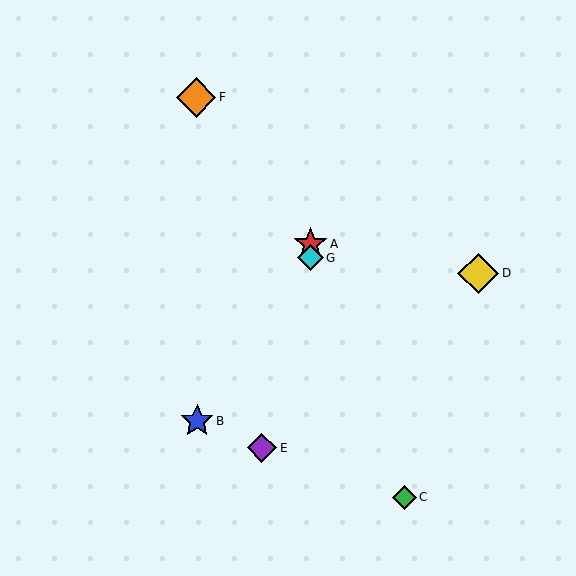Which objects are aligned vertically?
Objects A, G are aligned vertically.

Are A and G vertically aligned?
Yes, both are at x≈311.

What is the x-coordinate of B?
Object B is at x≈197.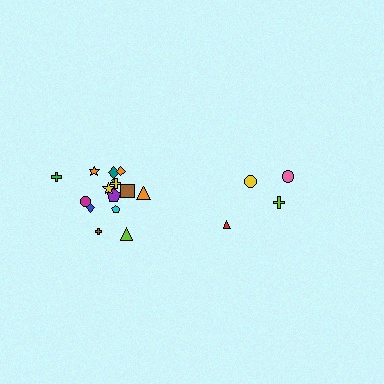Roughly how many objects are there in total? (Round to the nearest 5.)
Roughly 20 objects in total.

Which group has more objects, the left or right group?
The left group.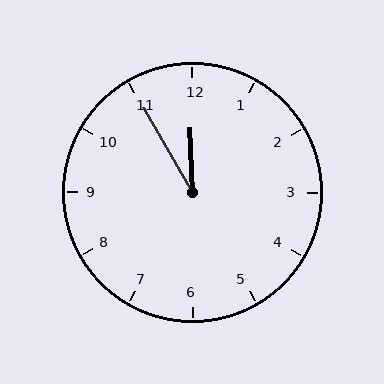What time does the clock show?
11:55.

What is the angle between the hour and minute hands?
Approximately 28 degrees.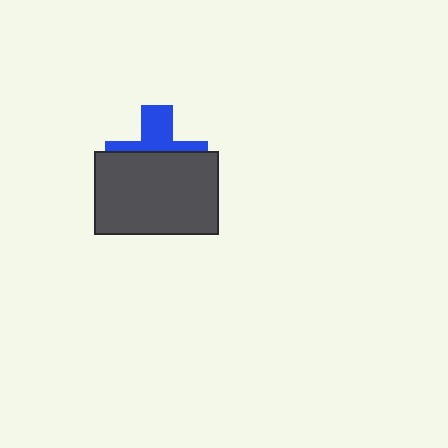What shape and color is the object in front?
The object in front is a dark gray rectangle.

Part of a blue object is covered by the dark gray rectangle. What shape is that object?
It is a cross.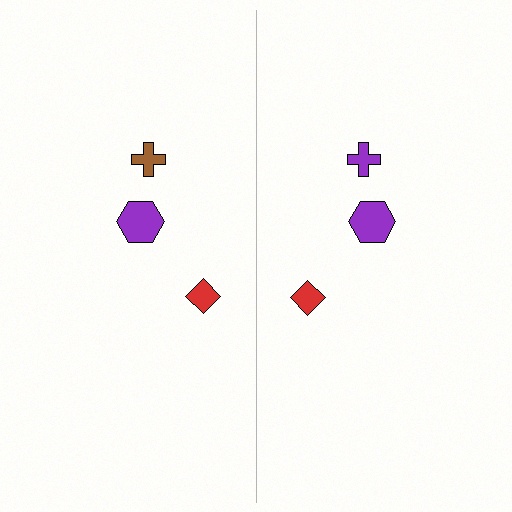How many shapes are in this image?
There are 6 shapes in this image.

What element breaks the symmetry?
The purple cross on the right side breaks the symmetry — its mirror counterpart is brown.